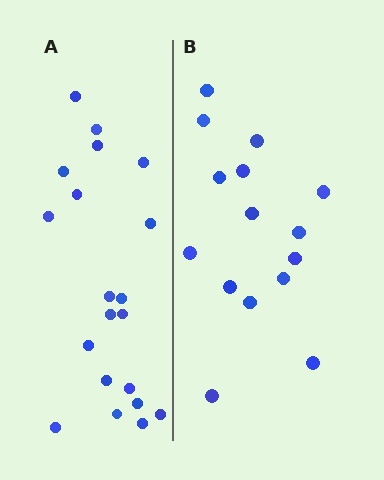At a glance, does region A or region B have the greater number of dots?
Region A (the left region) has more dots.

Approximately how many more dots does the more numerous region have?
Region A has about 5 more dots than region B.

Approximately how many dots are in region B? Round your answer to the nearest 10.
About 20 dots. (The exact count is 15, which rounds to 20.)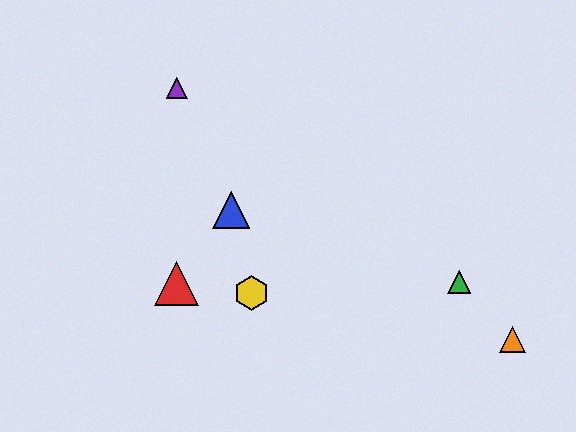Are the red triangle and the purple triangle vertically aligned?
Yes, both are at x≈177.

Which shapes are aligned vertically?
The red triangle, the purple triangle are aligned vertically.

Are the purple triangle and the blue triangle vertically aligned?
No, the purple triangle is at x≈177 and the blue triangle is at x≈231.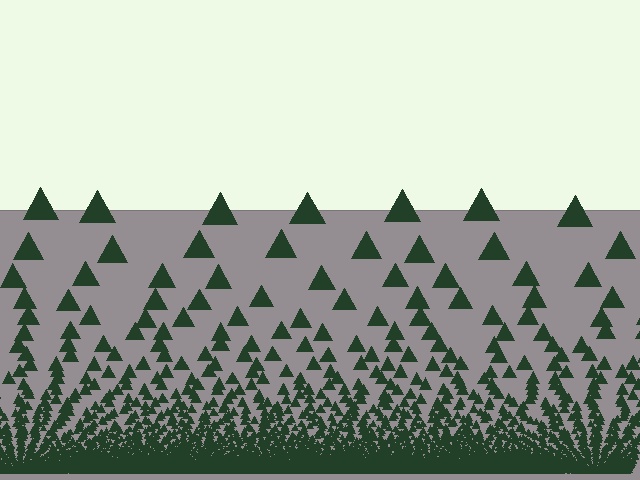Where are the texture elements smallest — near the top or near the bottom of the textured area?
Near the bottom.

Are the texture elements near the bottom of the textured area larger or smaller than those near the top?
Smaller. The gradient is inverted — elements near the bottom are smaller and denser.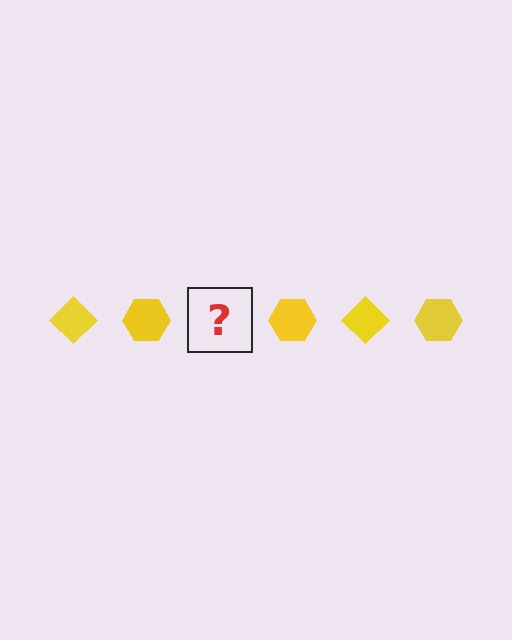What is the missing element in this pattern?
The missing element is a yellow diamond.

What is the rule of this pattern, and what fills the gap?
The rule is that the pattern cycles through diamond, hexagon shapes in yellow. The gap should be filled with a yellow diamond.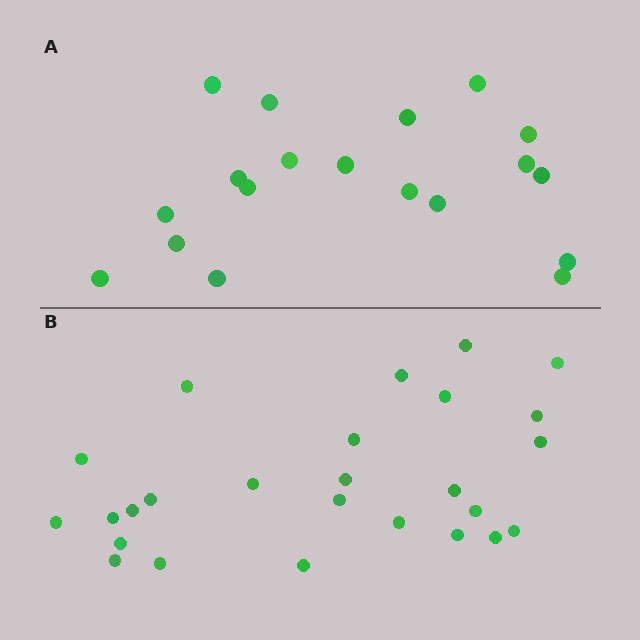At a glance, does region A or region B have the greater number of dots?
Region B (the bottom region) has more dots.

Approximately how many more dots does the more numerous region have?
Region B has roughly 8 or so more dots than region A.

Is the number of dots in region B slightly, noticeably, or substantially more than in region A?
Region B has noticeably more, but not dramatically so. The ratio is roughly 1.4 to 1.